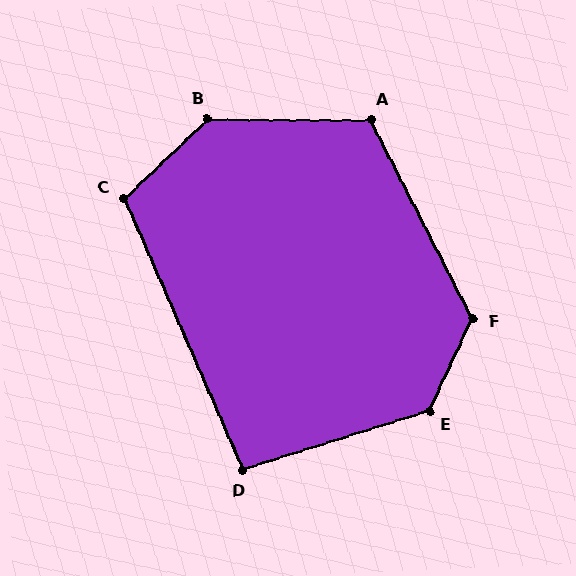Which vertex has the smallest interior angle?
D, at approximately 96 degrees.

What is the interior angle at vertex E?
Approximately 133 degrees (obtuse).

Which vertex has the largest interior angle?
B, at approximately 136 degrees.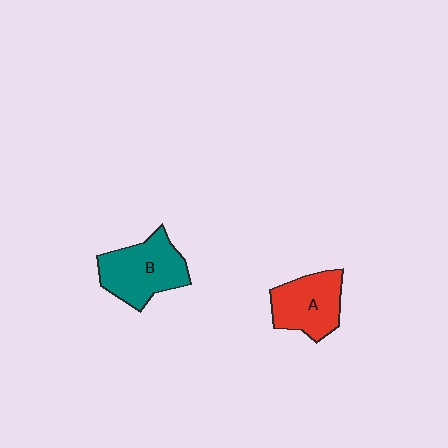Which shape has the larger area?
Shape B (teal).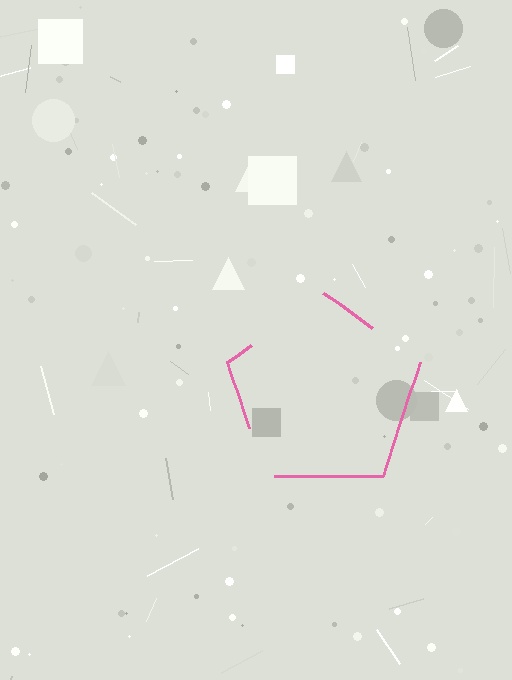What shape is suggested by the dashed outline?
The dashed outline suggests a pentagon.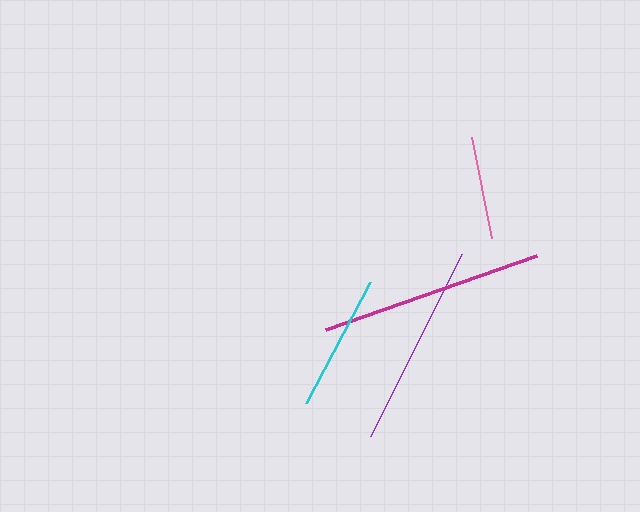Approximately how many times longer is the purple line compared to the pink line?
The purple line is approximately 2.0 times the length of the pink line.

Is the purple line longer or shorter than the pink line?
The purple line is longer than the pink line.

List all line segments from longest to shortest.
From longest to shortest: magenta, purple, cyan, pink.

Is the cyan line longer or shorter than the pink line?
The cyan line is longer than the pink line.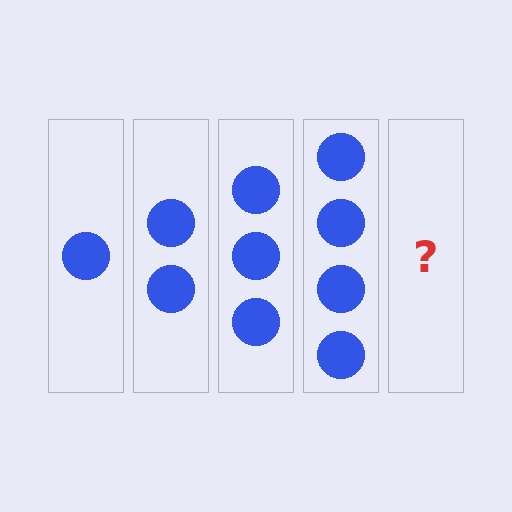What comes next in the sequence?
The next element should be 5 circles.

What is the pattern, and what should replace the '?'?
The pattern is that each step adds one more circle. The '?' should be 5 circles.